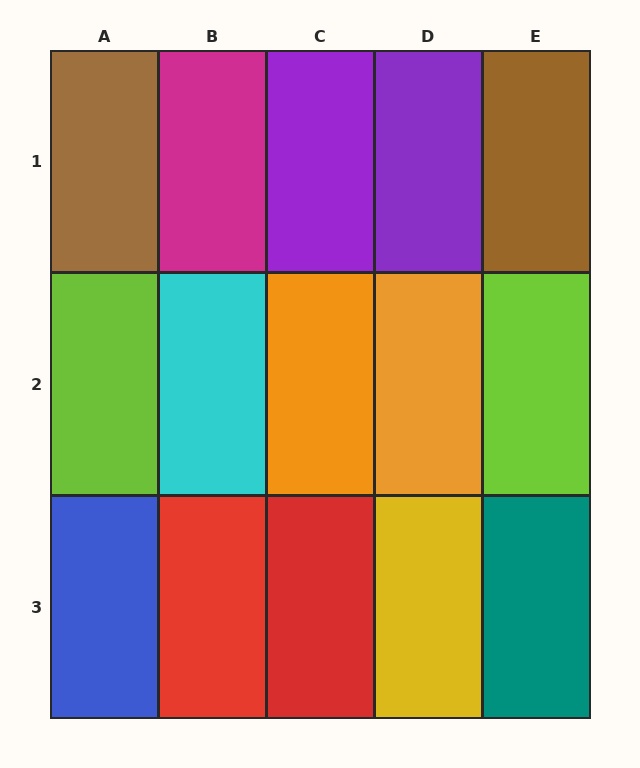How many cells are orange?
2 cells are orange.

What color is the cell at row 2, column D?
Orange.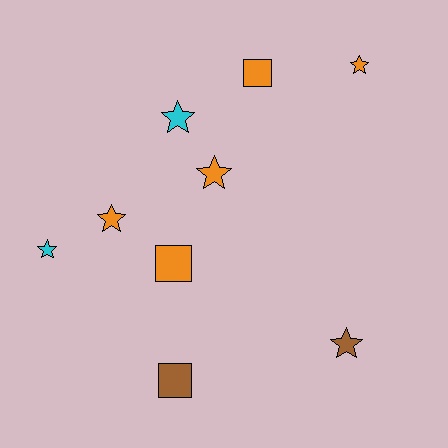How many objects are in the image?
There are 9 objects.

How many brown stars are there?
There is 1 brown star.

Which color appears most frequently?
Orange, with 5 objects.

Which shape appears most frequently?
Star, with 6 objects.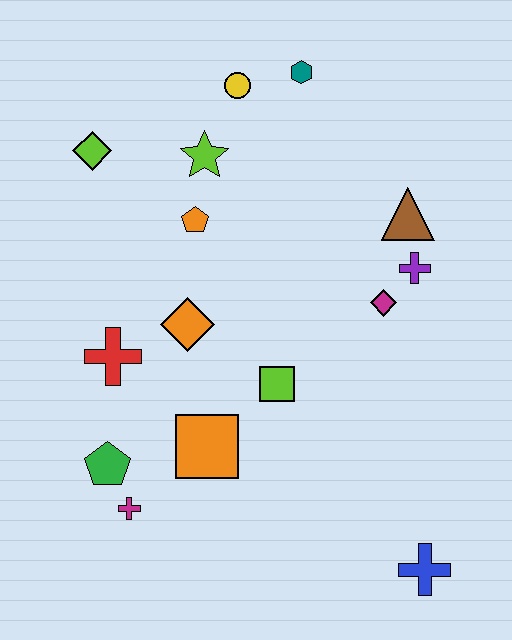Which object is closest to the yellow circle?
The teal hexagon is closest to the yellow circle.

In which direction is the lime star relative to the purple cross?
The lime star is to the left of the purple cross.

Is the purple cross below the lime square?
No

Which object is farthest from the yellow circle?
The blue cross is farthest from the yellow circle.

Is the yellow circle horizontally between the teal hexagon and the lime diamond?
Yes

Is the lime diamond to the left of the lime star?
Yes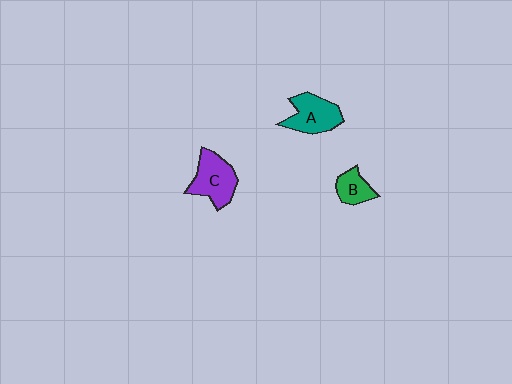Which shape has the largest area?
Shape C (purple).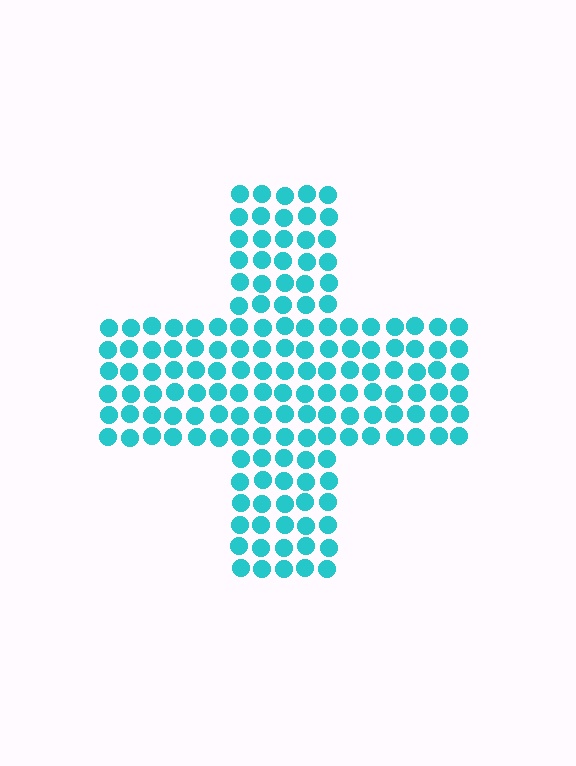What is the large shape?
The large shape is a cross.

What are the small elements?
The small elements are circles.